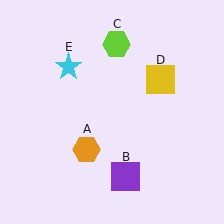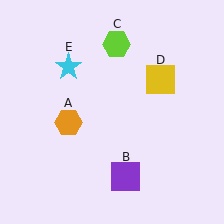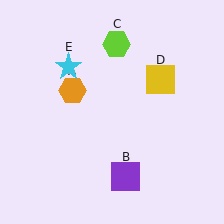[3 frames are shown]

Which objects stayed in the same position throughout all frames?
Purple square (object B) and lime hexagon (object C) and yellow square (object D) and cyan star (object E) remained stationary.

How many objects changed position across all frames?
1 object changed position: orange hexagon (object A).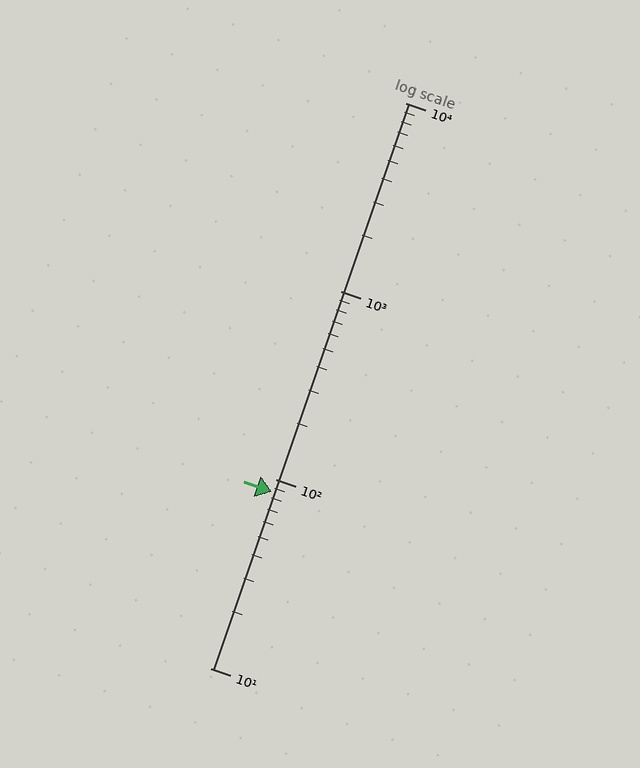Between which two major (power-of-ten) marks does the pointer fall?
The pointer is between 10 and 100.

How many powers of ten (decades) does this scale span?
The scale spans 3 decades, from 10 to 10000.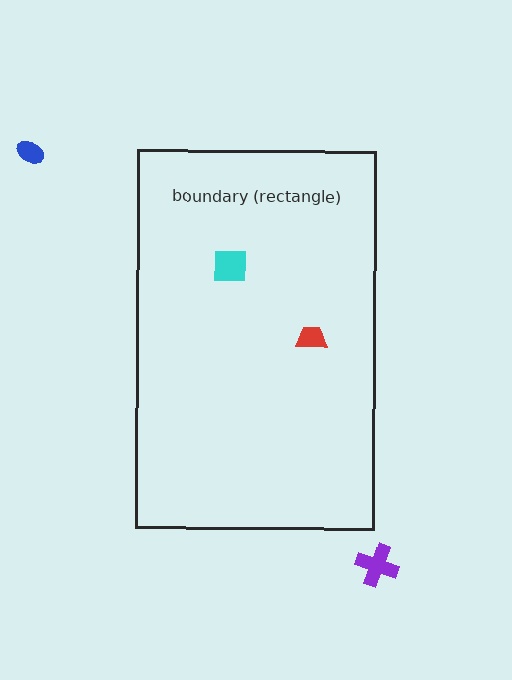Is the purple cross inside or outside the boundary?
Outside.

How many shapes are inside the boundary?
2 inside, 2 outside.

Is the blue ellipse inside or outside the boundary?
Outside.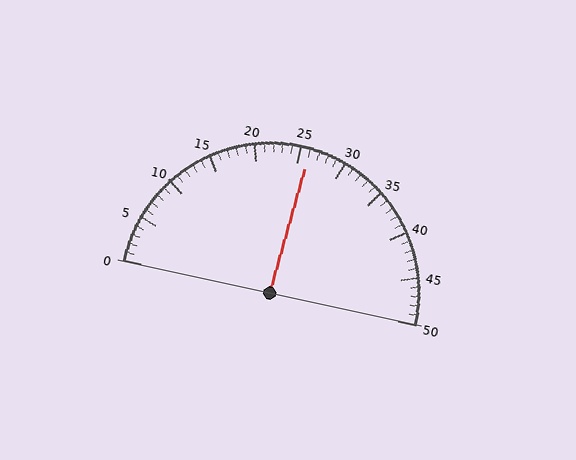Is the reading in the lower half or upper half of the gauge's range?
The reading is in the upper half of the range (0 to 50).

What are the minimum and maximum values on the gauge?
The gauge ranges from 0 to 50.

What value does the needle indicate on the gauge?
The needle indicates approximately 26.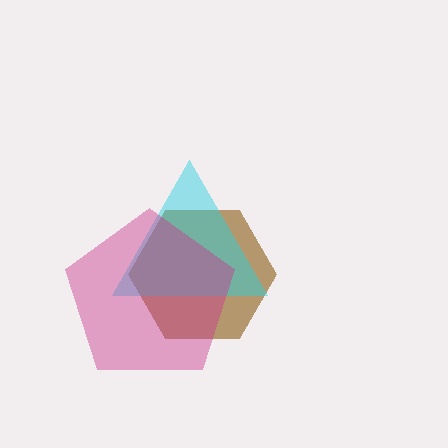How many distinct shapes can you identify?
There are 3 distinct shapes: a brown hexagon, a cyan triangle, a magenta pentagon.